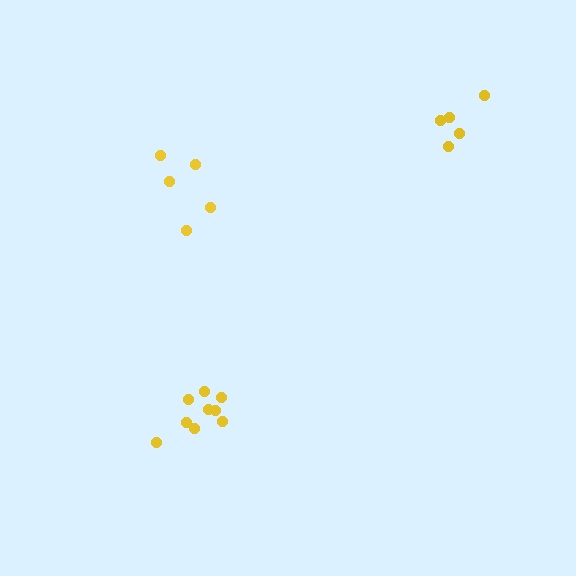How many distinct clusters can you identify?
There are 3 distinct clusters.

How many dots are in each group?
Group 1: 9 dots, Group 2: 5 dots, Group 3: 5 dots (19 total).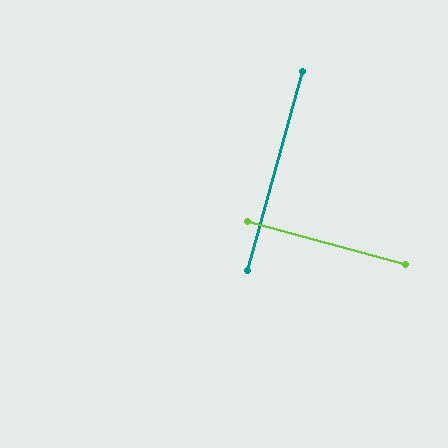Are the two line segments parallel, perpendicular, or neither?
Perpendicular — they meet at approximately 90°.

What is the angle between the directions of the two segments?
Approximately 90 degrees.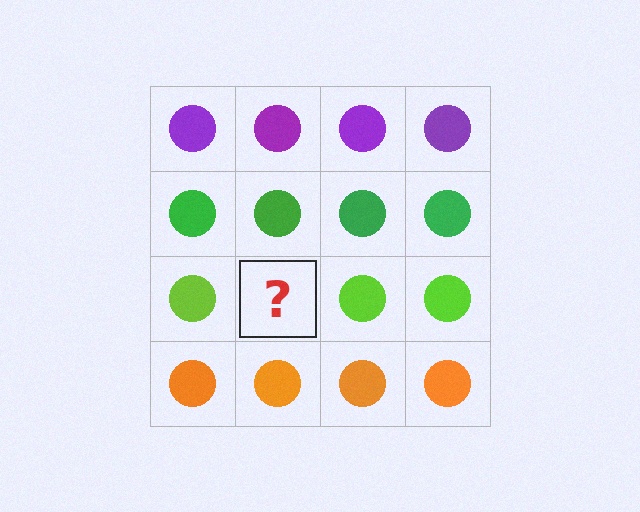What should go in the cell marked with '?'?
The missing cell should contain a lime circle.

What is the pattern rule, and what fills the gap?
The rule is that each row has a consistent color. The gap should be filled with a lime circle.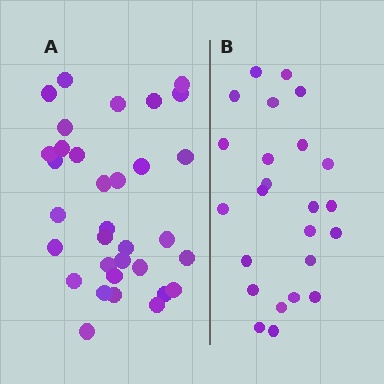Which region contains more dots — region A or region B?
Region A (the left region) has more dots.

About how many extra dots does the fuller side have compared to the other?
Region A has roughly 8 or so more dots than region B.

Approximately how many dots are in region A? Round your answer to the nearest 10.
About 30 dots. (The exact count is 33, which rounds to 30.)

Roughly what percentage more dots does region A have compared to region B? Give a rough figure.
About 40% more.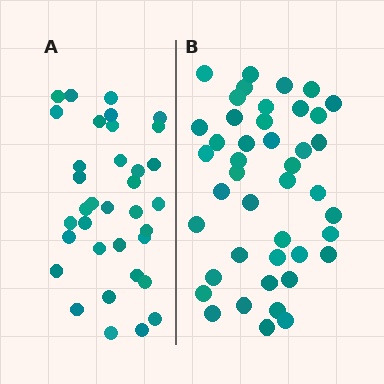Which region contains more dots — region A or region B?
Region B (the right region) has more dots.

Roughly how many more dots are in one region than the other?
Region B has roughly 8 or so more dots than region A.